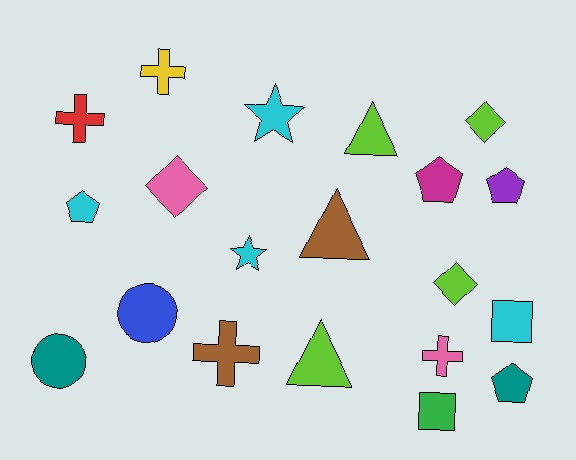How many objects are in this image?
There are 20 objects.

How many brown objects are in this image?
There are 2 brown objects.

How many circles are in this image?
There are 2 circles.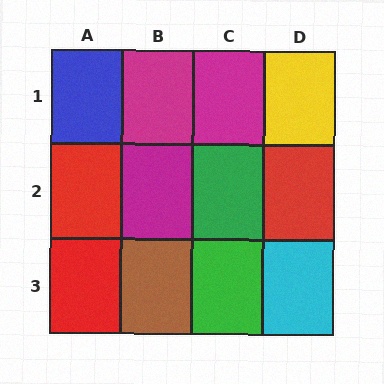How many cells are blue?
1 cell is blue.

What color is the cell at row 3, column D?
Cyan.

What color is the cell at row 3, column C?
Green.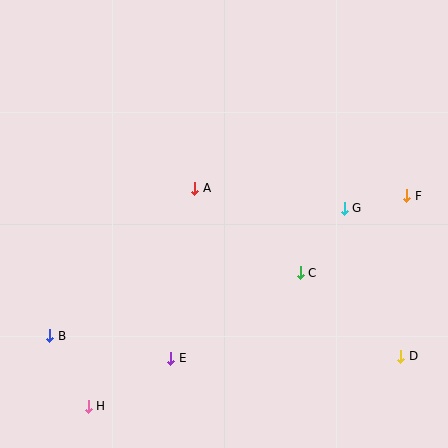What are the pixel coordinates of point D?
Point D is at (401, 356).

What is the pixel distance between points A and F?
The distance between A and F is 212 pixels.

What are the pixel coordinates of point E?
Point E is at (171, 358).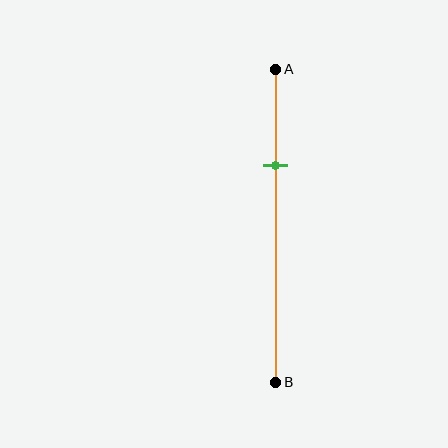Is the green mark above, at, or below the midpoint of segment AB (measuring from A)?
The green mark is above the midpoint of segment AB.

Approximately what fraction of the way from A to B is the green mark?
The green mark is approximately 30% of the way from A to B.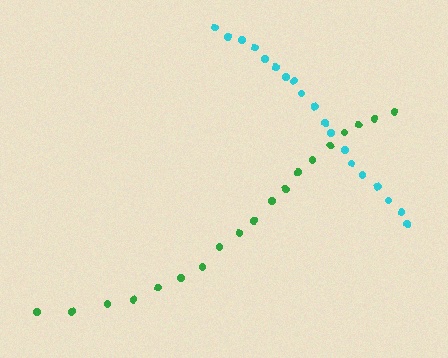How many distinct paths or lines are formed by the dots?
There are 2 distinct paths.